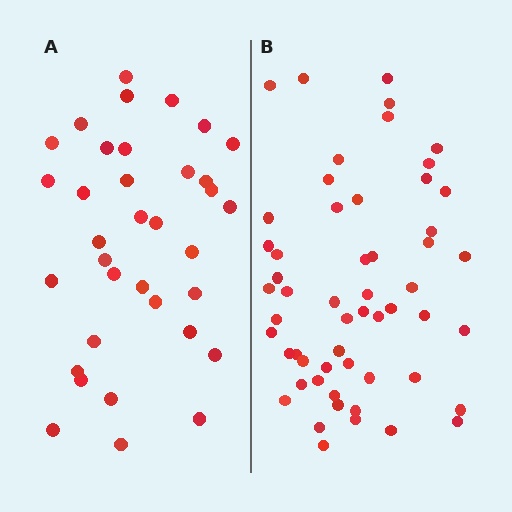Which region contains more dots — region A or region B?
Region B (the right region) has more dots.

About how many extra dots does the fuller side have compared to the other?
Region B has approximately 20 more dots than region A.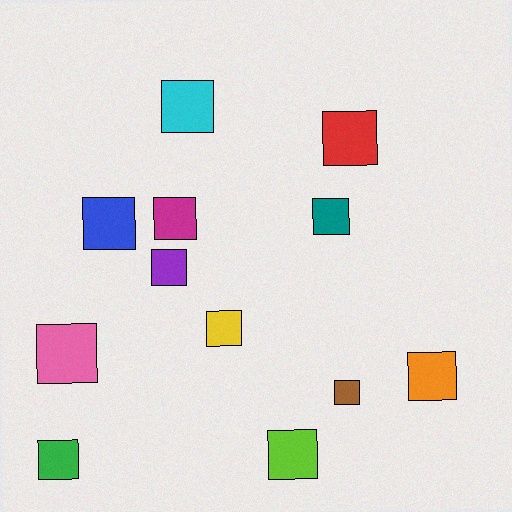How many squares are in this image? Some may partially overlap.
There are 12 squares.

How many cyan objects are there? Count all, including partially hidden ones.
There is 1 cyan object.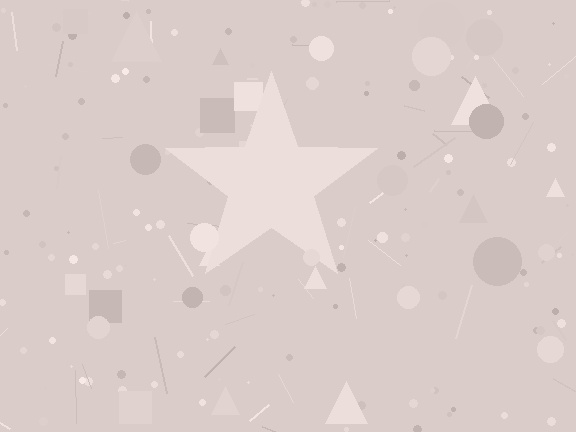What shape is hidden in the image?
A star is hidden in the image.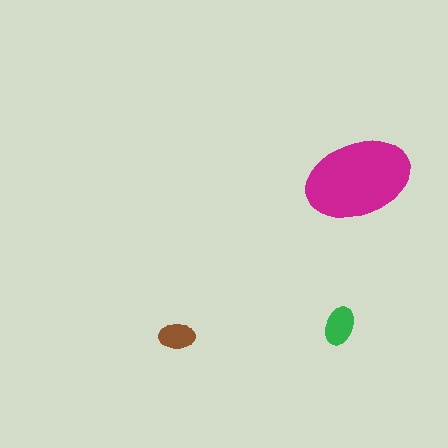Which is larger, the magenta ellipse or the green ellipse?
The magenta one.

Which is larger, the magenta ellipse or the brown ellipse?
The magenta one.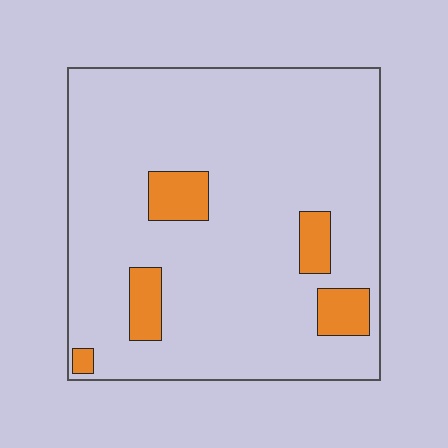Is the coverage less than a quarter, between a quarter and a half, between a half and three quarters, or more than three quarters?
Less than a quarter.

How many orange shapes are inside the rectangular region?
5.